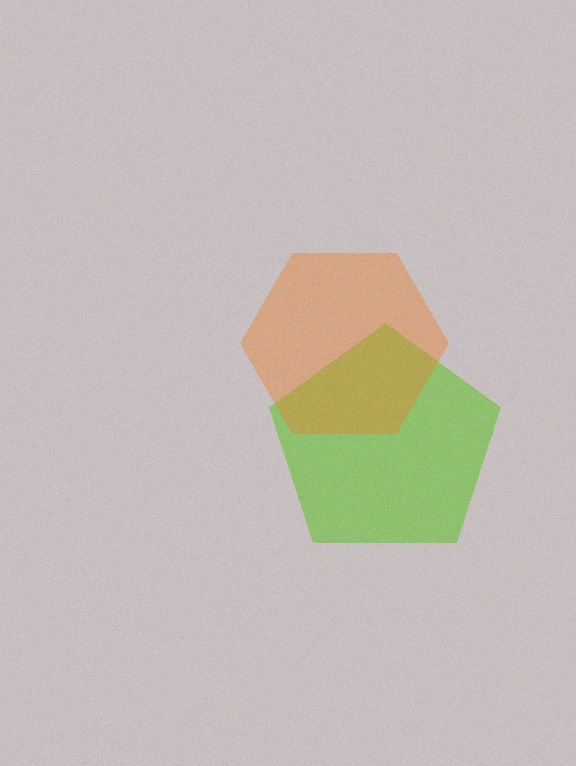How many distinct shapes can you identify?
There are 2 distinct shapes: a lime pentagon, an orange hexagon.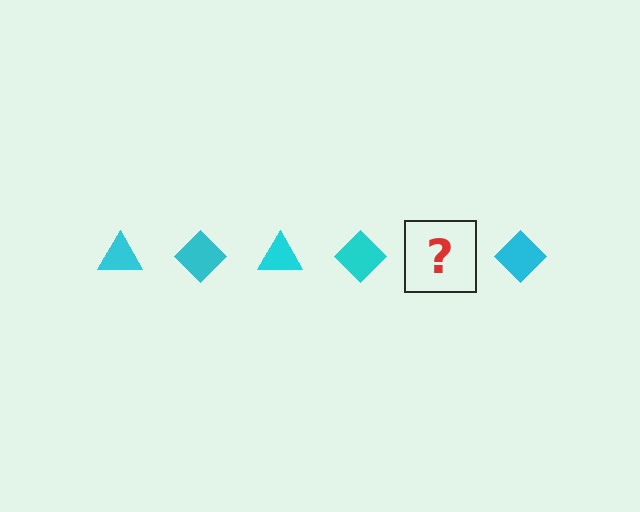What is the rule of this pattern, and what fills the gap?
The rule is that the pattern cycles through triangle, diamond shapes in cyan. The gap should be filled with a cyan triangle.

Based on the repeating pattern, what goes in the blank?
The blank should be a cyan triangle.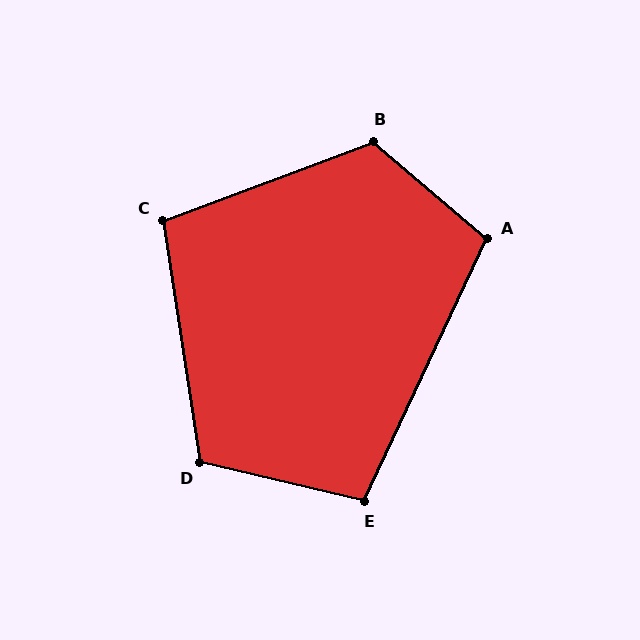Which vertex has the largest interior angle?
B, at approximately 119 degrees.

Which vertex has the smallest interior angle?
C, at approximately 102 degrees.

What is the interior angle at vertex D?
Approximately 112 degrees (obtuse).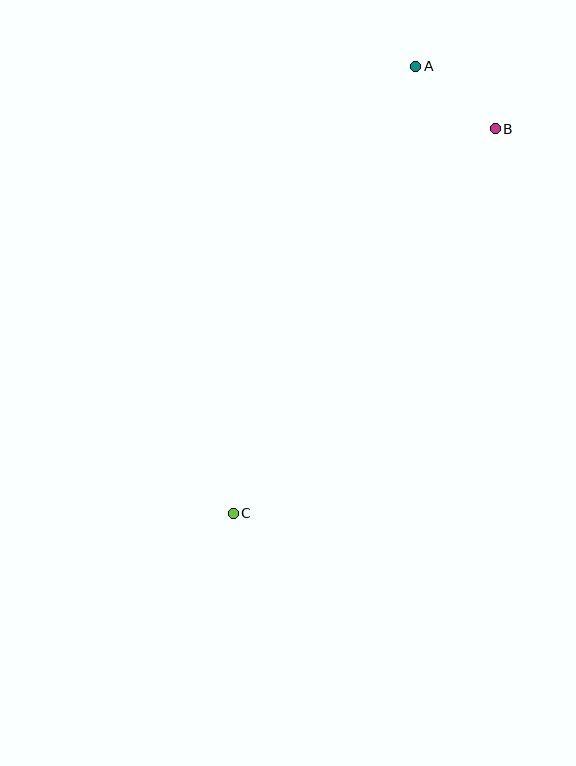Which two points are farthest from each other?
Points A and C are farthest from each other.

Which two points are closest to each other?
Points A and B are closest to each other.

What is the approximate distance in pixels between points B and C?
The distance between B and C is approximately 465 pixels.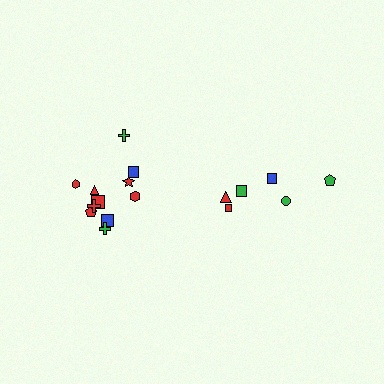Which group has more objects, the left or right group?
The left group.